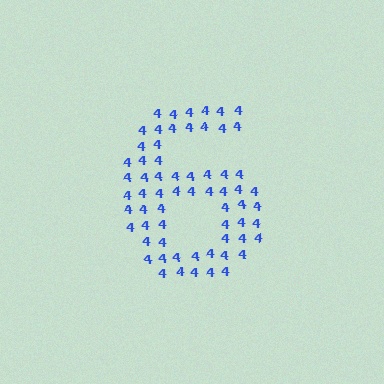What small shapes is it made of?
It is made of small digit 4's.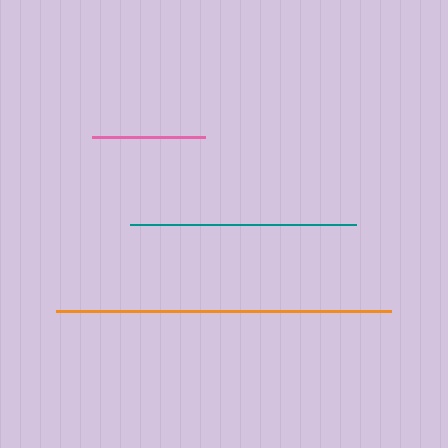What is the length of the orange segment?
The orange segment is approximately 335 pixels long.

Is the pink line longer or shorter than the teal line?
The teal line is longer than the pink line.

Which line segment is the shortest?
The pink line is the shortest at approximately 113 pixels.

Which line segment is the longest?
The orange line is the longest at approximately 335 pixels.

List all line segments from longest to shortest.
From longest to shortest: orange, teal, pink.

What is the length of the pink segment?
The pink segment is approximately 113 pixels long.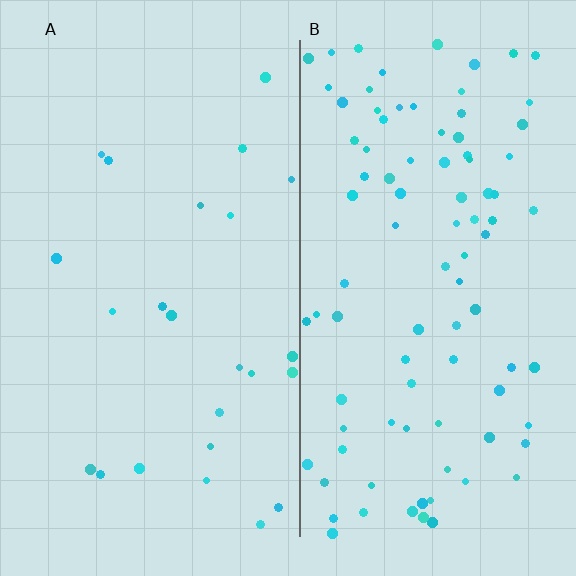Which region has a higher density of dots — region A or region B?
B (the right).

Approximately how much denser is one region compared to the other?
Approximately 3.8× — region B over region A.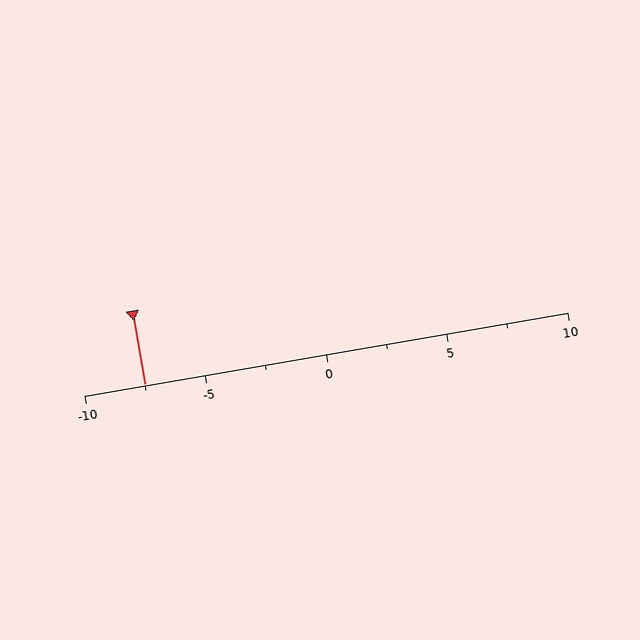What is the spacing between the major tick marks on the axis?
The major ticks are spaced 5 apart.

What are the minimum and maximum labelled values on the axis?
The axis runs from -10 to 10.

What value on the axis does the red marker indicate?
The marker indicates approximately -7.5.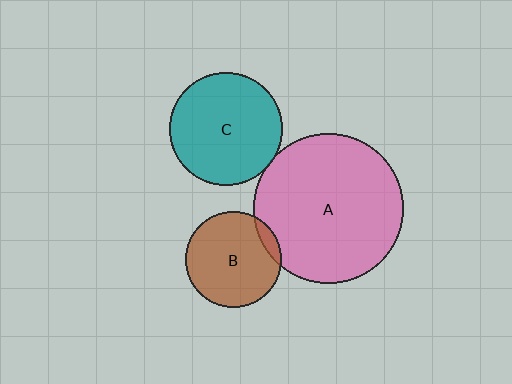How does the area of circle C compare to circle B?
Approximately 1.4 times.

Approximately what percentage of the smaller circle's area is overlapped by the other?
Approximately 5%.